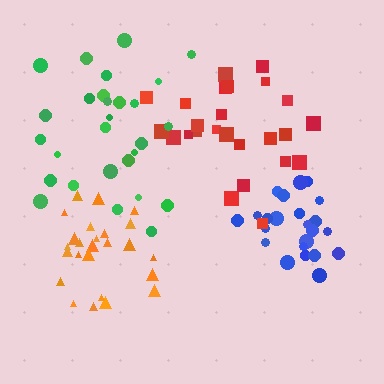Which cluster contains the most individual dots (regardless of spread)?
Green (28).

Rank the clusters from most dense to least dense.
blue, orange, red, green.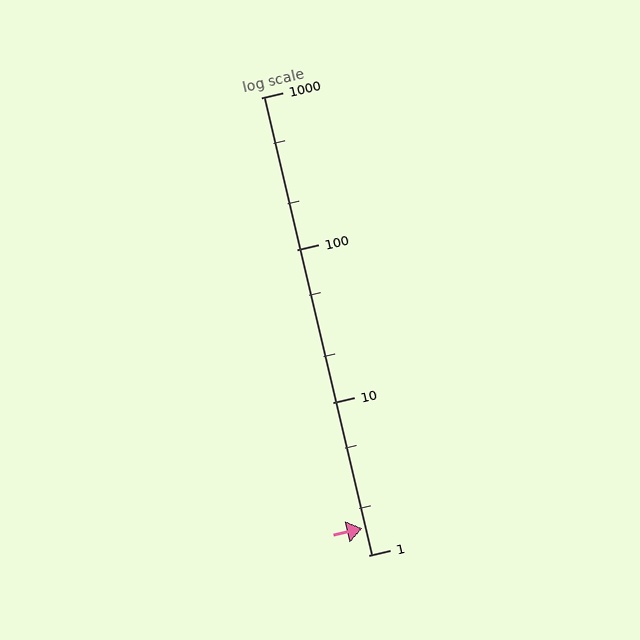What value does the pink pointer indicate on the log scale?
The pointer indicates approximately 1.5.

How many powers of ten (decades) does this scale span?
The scale spans 3 decades, from 1 to 1000.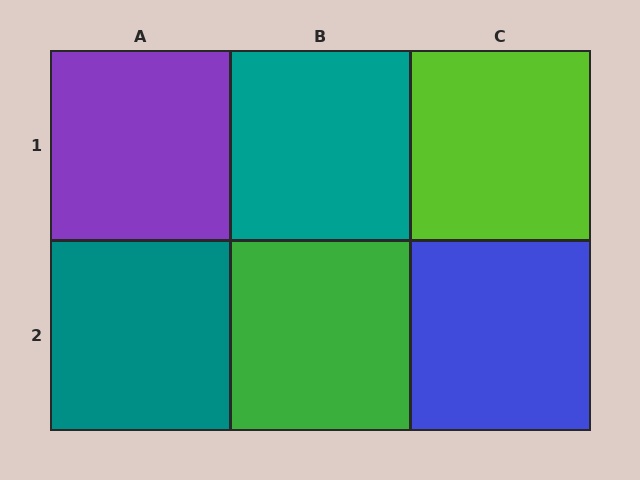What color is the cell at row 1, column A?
Purple.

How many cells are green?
1 cell is green.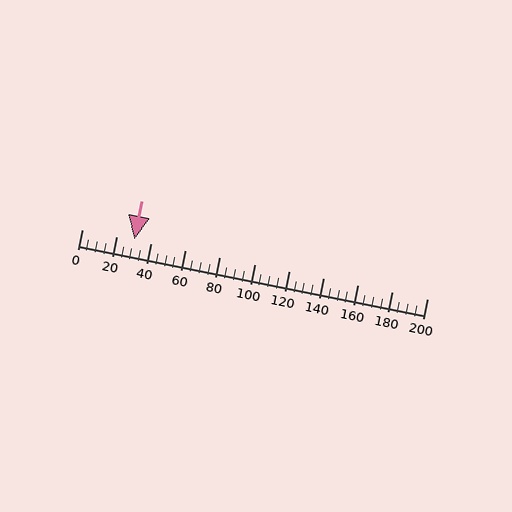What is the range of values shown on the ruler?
The ruler shows values from 0 to 200.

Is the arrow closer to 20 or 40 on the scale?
The arrow is closer to 40.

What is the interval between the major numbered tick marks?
The major tick marks are spaced 20 units apart.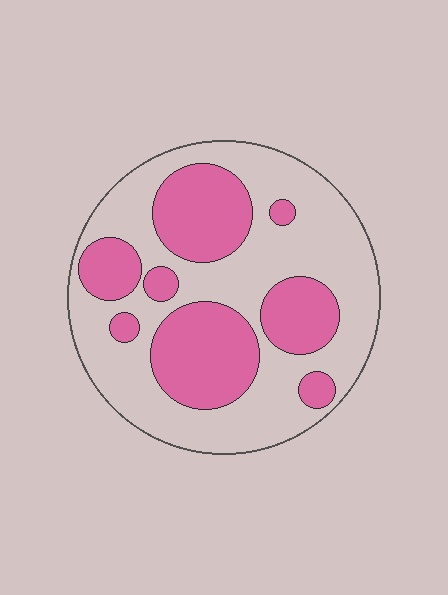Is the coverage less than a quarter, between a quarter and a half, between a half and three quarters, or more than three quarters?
Between a quarter and a half.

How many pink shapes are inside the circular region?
8.